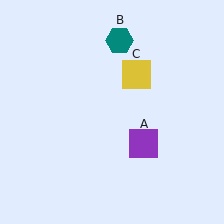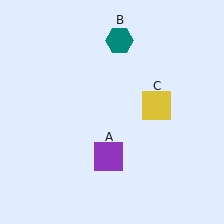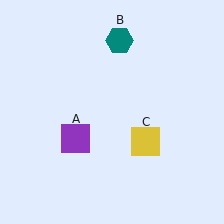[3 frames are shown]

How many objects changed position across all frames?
2 objects changed position: purple square (object A), yellow square (object C).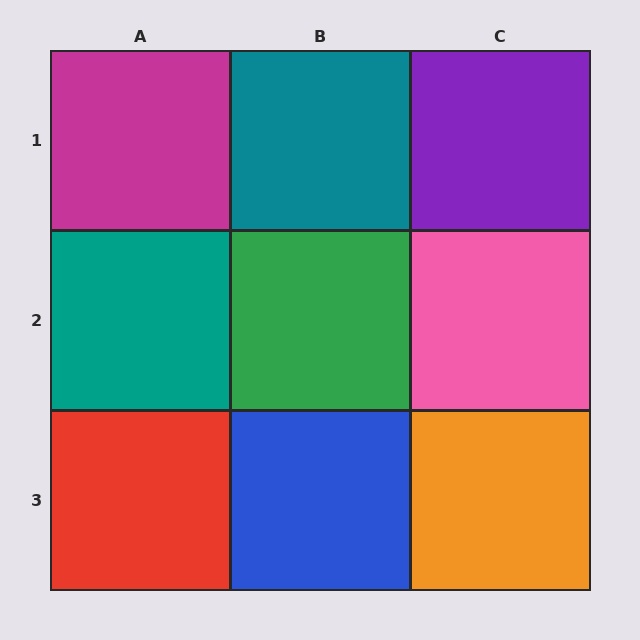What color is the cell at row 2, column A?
Teal.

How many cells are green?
1 cell is green.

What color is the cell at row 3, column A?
Red.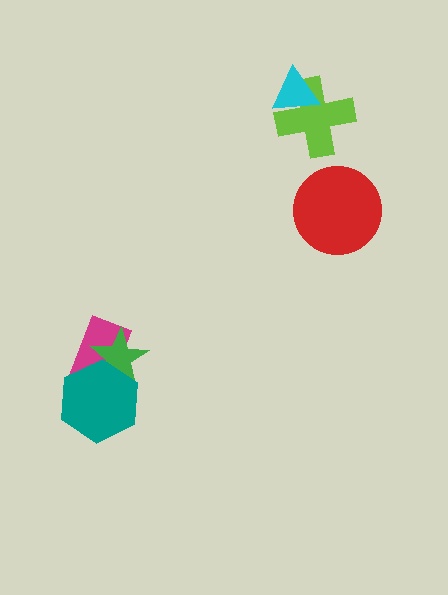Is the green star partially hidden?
Yes, it is partially covered by another shape.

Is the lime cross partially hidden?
Yes, it is partially covered by another shape.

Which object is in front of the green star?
The teal hexagon is in front of the green star.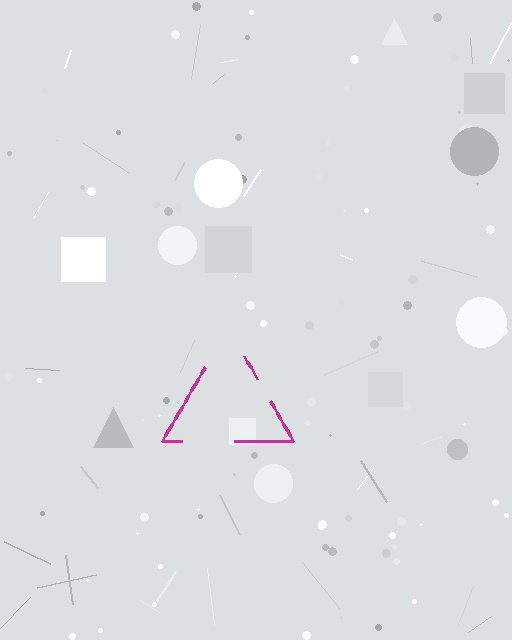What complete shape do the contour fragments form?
The contour fragments form a triangle.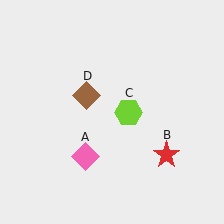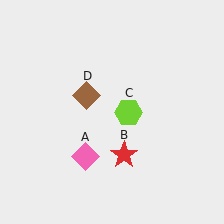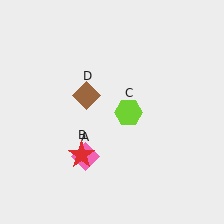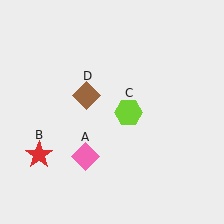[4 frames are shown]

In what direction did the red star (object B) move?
The red star (object B) moved left.